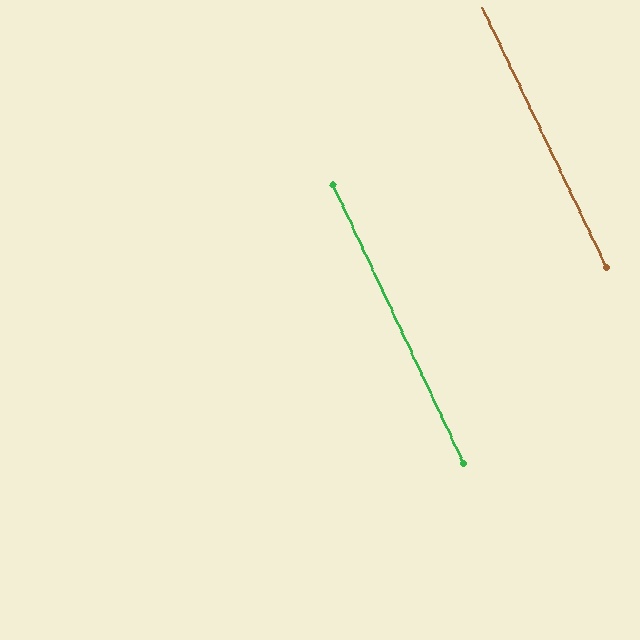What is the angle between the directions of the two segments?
Approximately 0 degrees.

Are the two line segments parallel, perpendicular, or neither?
Parallel — their directions differ by only 0.4°.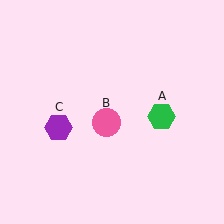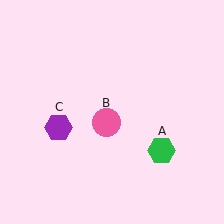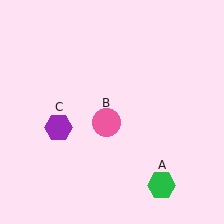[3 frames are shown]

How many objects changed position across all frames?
1 object changed position: green hexagon (object A).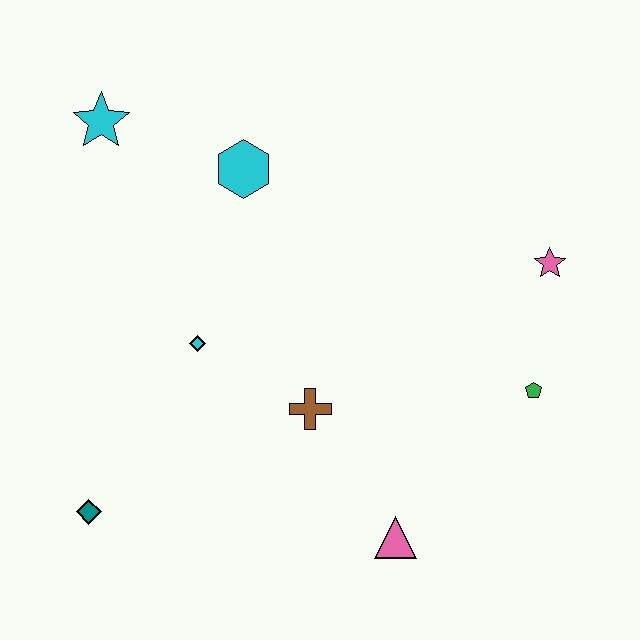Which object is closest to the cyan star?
The cyan hexagon is closest to the cyan star.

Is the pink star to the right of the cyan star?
Yes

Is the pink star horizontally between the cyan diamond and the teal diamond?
No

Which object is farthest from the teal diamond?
The pink star is farthest from the teal diamond.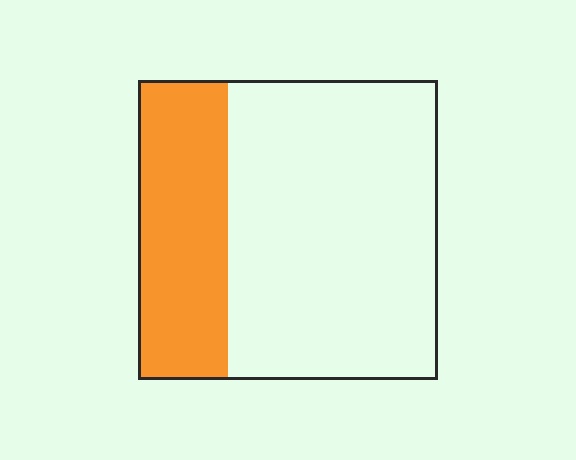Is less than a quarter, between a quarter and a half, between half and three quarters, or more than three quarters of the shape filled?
Between a quarter and a half.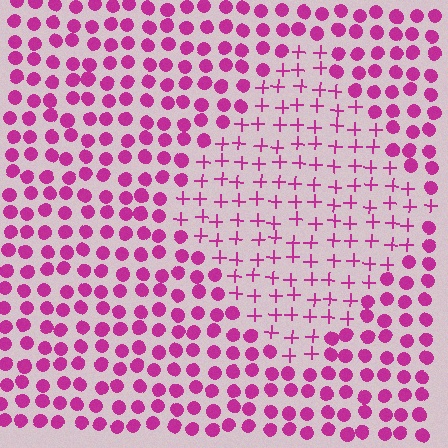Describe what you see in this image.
The image is filled with small magenta elements arranged in a uniform grid. A diamond-shaped region contains plus signs, while the surrounding area contains circles. The boundary is defined purely by the change in element shape.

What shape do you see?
I see a diamond.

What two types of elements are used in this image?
The image uses plus signs inside the diamond region and circles outside it.